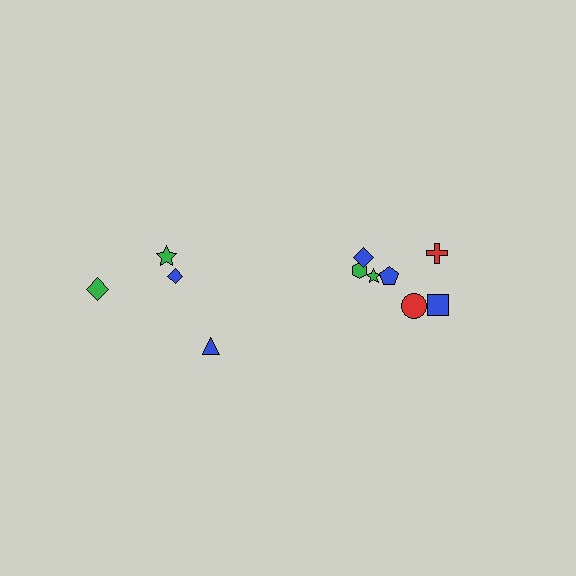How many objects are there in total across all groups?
There are 11 objects.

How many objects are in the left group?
There are 4 objects.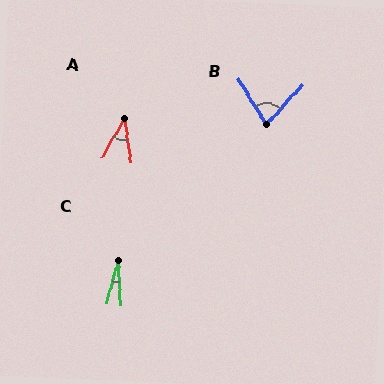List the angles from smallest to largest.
C (17°), A (38°), B (73°).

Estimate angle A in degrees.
Approximately 38 degrees.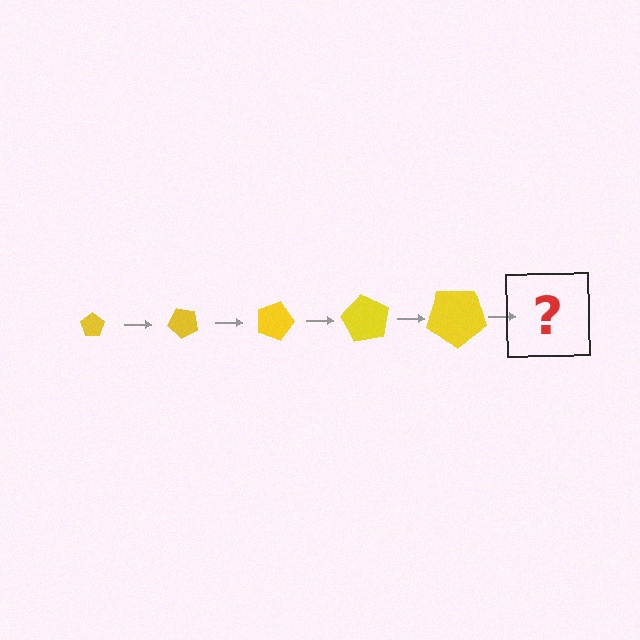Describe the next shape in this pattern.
It should be a pentagon, larger than the previous one and rotated 225 degrees from the start.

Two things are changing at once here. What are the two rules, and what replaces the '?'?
The two rules are that the pentagon grows larger each step and it rotates 45 degrees each step. The '?' should be a pentagon, larger than the previous one and rotated 225 degrees from the start.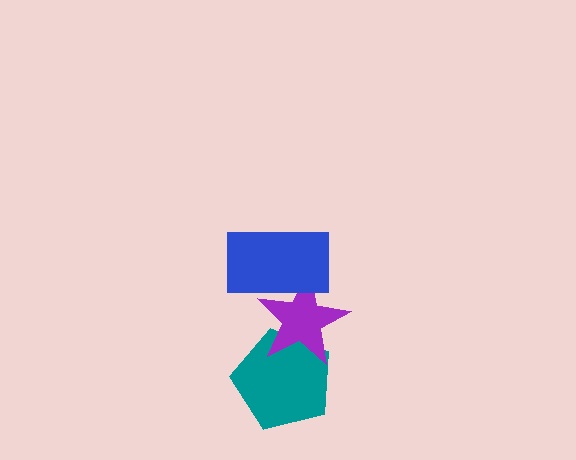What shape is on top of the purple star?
The blue rectangle is on top of the purple star.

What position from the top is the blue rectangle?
The blue rectangle is 1st from the top.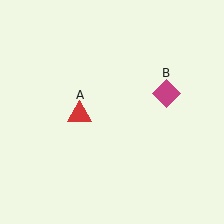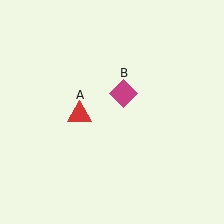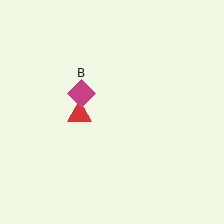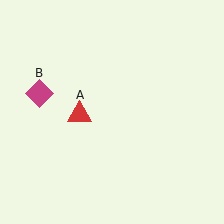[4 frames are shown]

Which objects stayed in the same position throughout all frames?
Red triangle (object A) remained stationary.